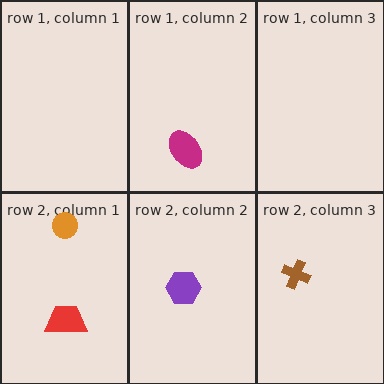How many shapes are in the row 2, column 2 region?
1.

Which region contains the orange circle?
The row 2, column 1 region.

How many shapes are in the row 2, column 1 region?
2.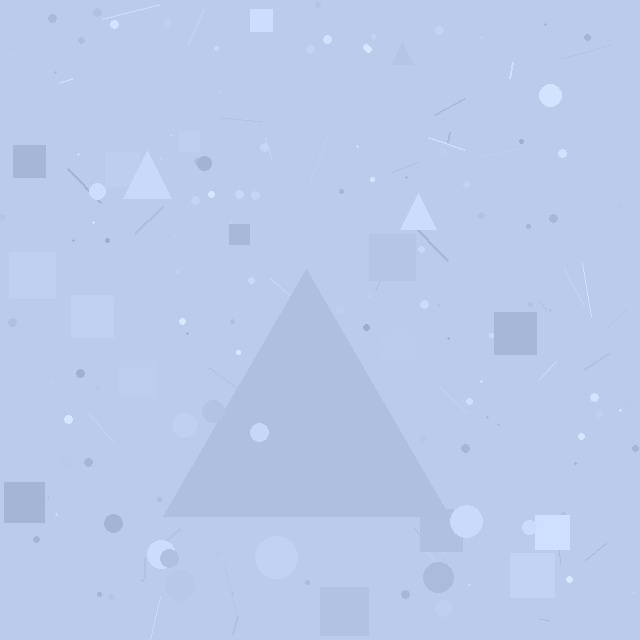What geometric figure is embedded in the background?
A triangle is embedded in the background.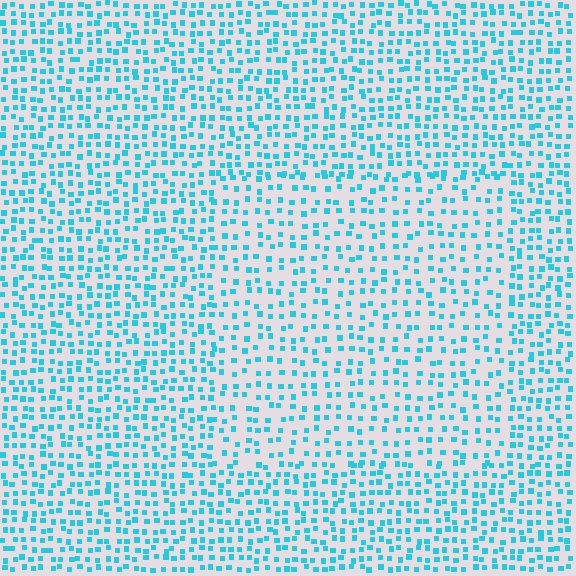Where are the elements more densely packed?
The elements are more densely packed outside the rectangle boundary.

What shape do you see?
I see a rectangle.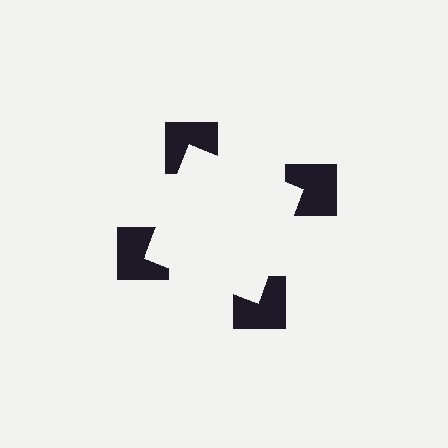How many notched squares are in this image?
There are 4 — one at each vertex of the illusory square.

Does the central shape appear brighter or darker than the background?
It typically appears slightly brighter than the background, even though no actual brightness change is drawn.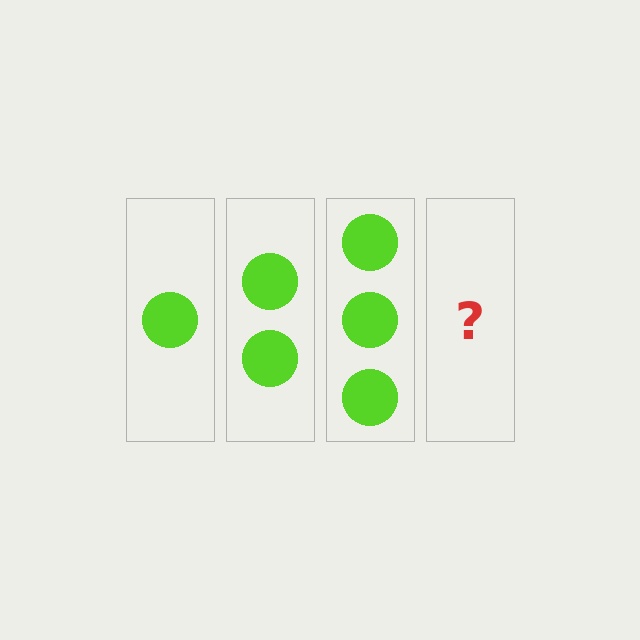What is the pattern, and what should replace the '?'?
The pattern is that each step adds one more circle. The '?' should be 4 circles.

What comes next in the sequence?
The next element should be 4 circles.